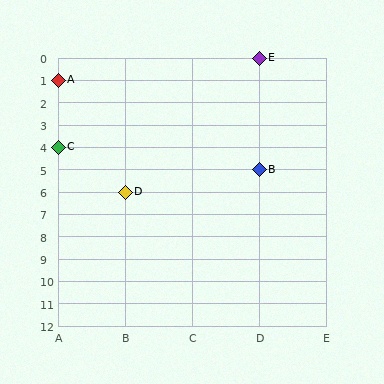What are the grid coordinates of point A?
Point A is at grid coordinates (A, 1).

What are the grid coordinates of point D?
Point D is at grid coordinates (B, 6).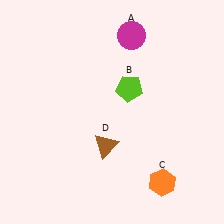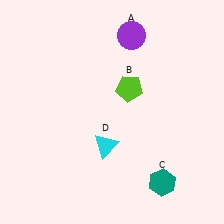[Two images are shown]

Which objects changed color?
A changed from magenta to purple. C changed from orange to teal. D changed from brown to cyan.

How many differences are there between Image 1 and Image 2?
There are 3 differences between the two images.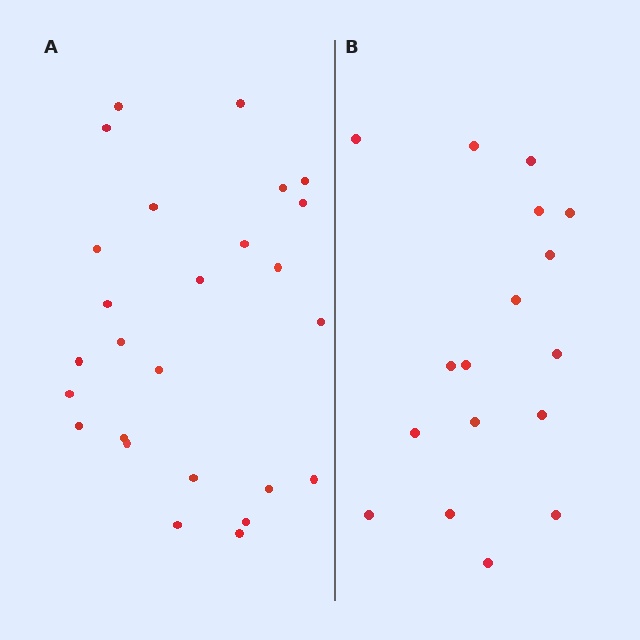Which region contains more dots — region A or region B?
Region A (the left region) has more dots.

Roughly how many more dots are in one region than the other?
Region A has roughly 8 or so more dots than region B.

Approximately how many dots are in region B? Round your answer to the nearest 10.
About 20 dots. (The exact count is 17, which rounds to 20.)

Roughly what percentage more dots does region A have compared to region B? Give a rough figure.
About 55% more.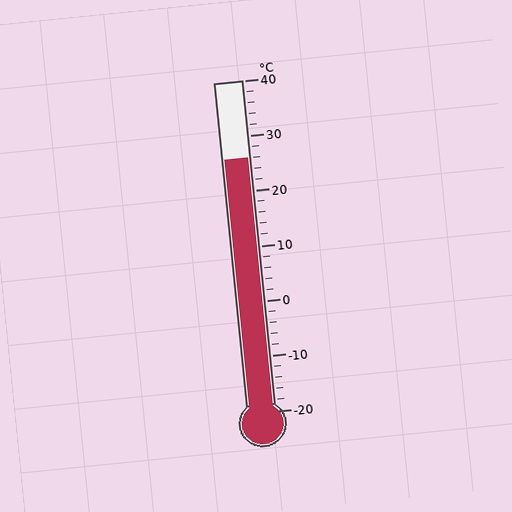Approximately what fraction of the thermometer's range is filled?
The thermometer is filled to approximately 75% of its range.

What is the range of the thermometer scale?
The thermometer scale ranges from -20°C to 40°C.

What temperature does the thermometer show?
The thermometer shows approximately 26°C.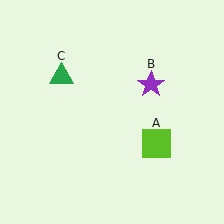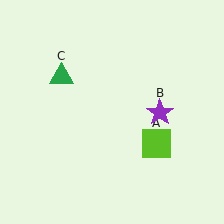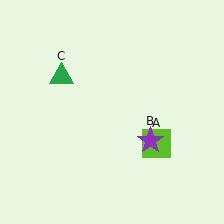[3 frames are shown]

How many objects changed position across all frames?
1 object changed position: purple star (object B).